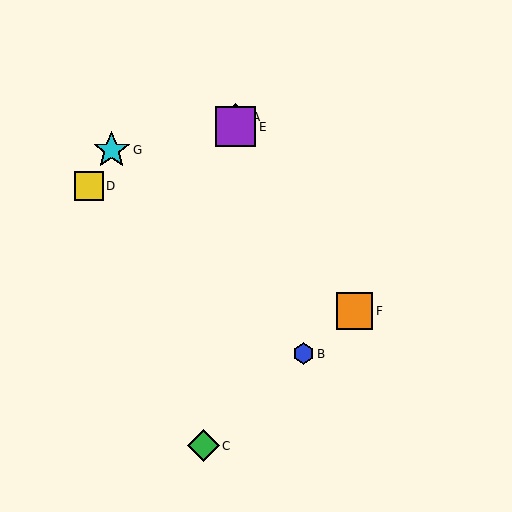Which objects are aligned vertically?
Objects A, E are aligned vertically.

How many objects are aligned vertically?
2 objects (A, E) are aligned vertically.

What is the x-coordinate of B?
Object B is at x≈304.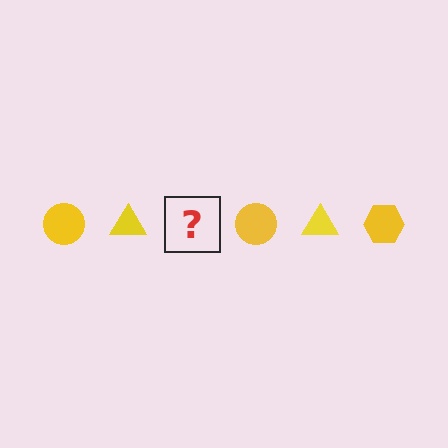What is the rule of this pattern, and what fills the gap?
The rule is that the pattern cycles through circle, triangle, hexagon shapes in yellow. The gap should be filled with a yellow hexagon.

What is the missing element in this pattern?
The missing element is a yellow hexagon.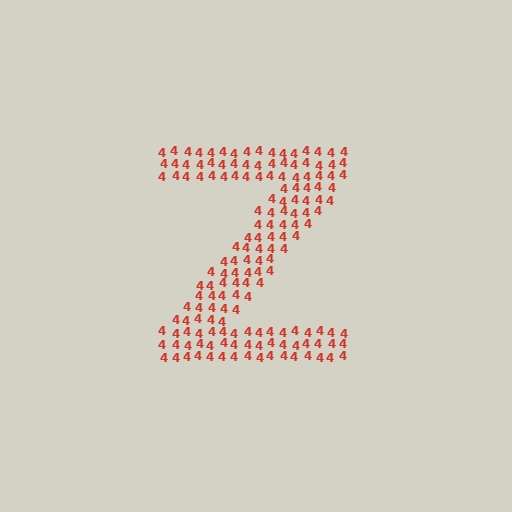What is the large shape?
The large shape is the letter Z.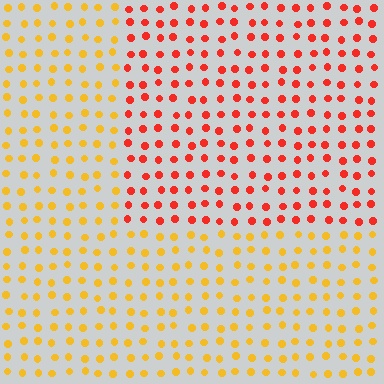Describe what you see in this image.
The image is filled with small yellow elements in a uniform arrangement. A rectangle-shaped region is visible where the elements are tinted to a slightly different hue, forming a subtle color boundary.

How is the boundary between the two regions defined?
The boundary is defined purely by a slight shift in hue (about 42 degrees). Spacing, size, and orientation are identical on both sides.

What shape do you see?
I see a rectangle.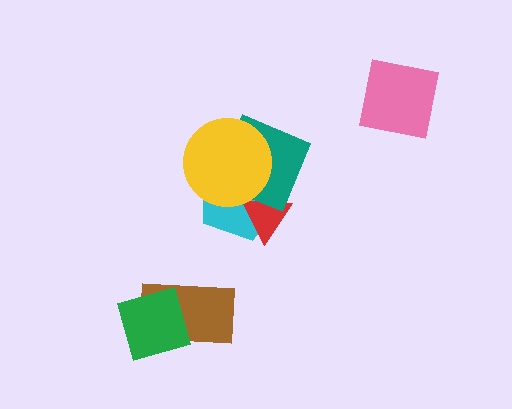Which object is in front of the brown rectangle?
The green square is in front of the brown rectangle.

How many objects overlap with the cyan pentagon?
3 objects overlap with the cyan pentagon.